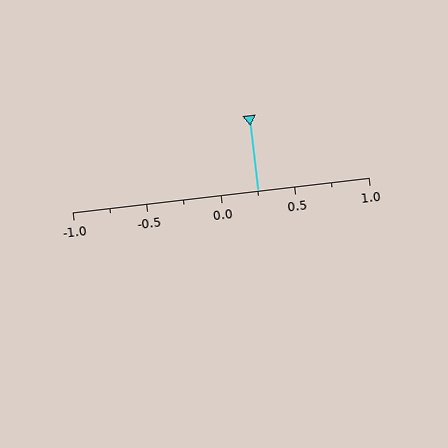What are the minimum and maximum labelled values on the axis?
The axis runs from -1.0 to 1.0.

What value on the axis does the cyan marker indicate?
The marker indicates approximately 0.25.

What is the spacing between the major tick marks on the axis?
The major ticks are spaced 0.5 apart.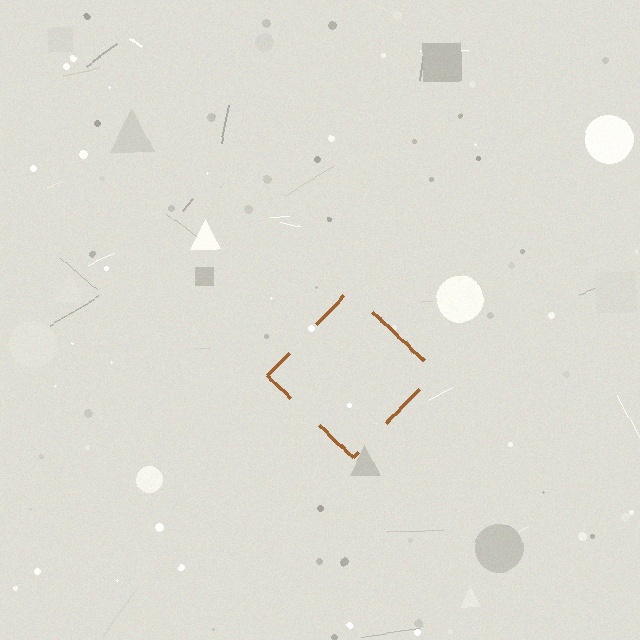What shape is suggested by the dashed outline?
The dashed outline suggests a diamond.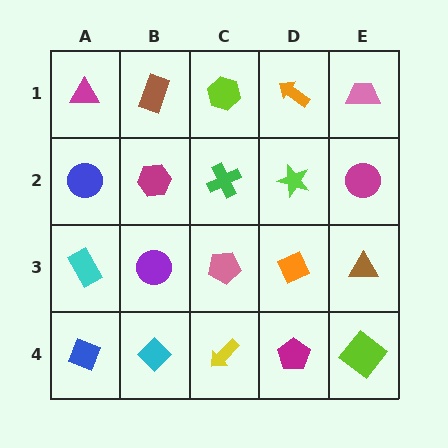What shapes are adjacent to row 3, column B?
A magenta hexagon (row 2, column B), a cyan diamond (row 4, column B), a cyan rectangle (row 3, column A), a pink pentagon (row 3, column C).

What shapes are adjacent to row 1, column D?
A lime star (row 2, column D), a lime hexagon (row 1, column C), a pink trapezoid (row 1, column E).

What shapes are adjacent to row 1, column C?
A green cross (row 2, column C), a brown rectangle (row 1, column B), an orange arrow (row 1, column D).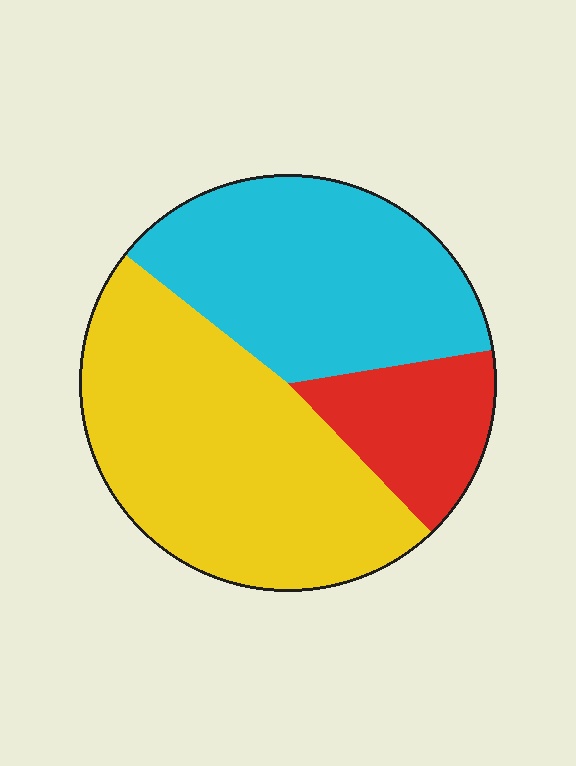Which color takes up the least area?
Red, at roughly 15%.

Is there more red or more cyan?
Cyan.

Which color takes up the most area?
Yellow, at roughly 50%.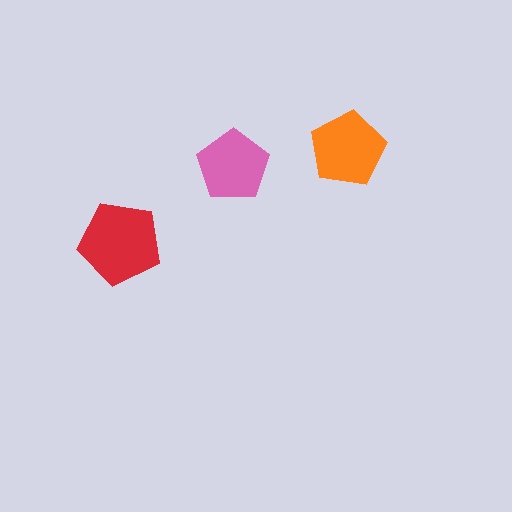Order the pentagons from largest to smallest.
the red one, the orange one, the pink one.